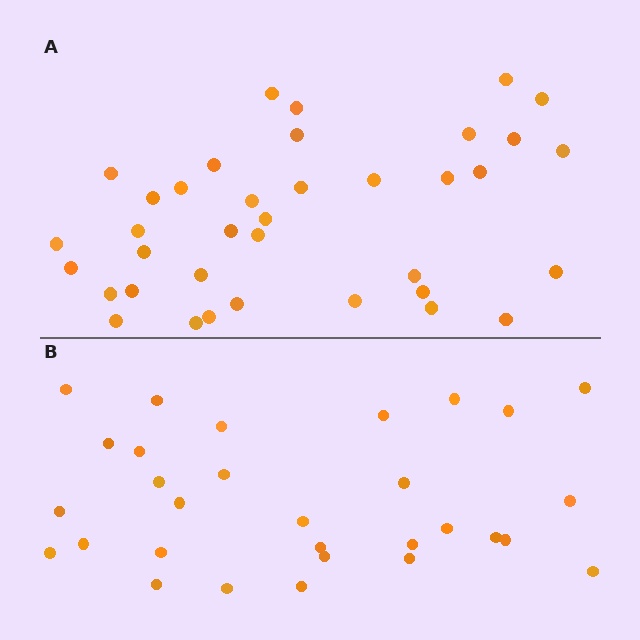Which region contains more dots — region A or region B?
Region A (the top region) has more dots.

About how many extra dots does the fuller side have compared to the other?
Region A has roughly 8 or so more dots than region B.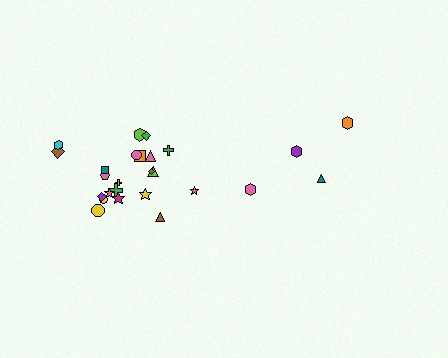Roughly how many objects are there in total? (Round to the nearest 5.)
Roughly 25 objects in total.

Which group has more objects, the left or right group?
The left group.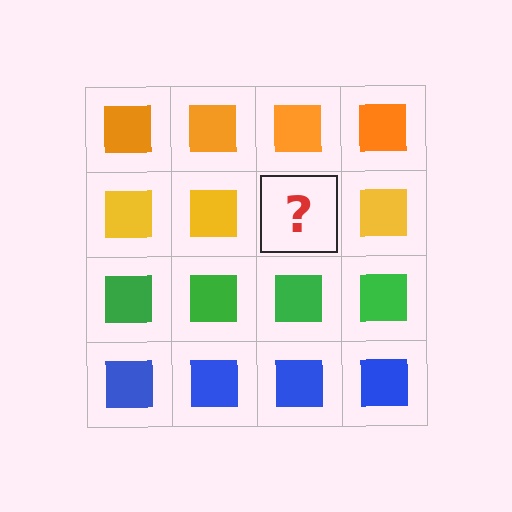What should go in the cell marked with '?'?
The missing cell should contain a yellow square.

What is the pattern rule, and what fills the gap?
The rule is that each row has a consistent color. The gap should be filled with a yellow square.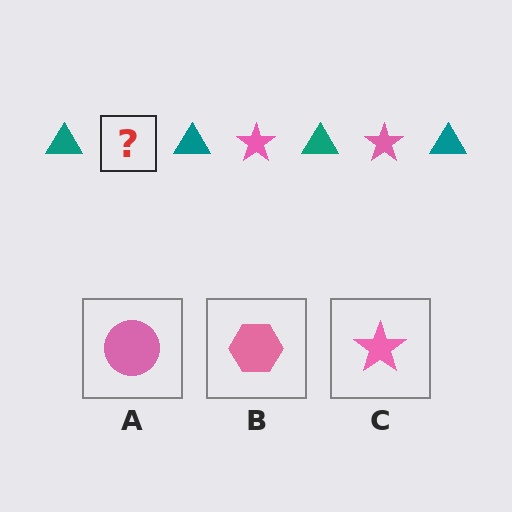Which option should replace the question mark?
Option C.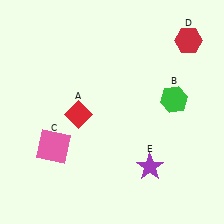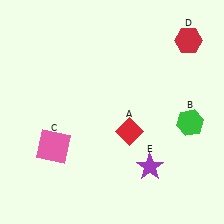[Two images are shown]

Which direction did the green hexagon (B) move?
The green hexagon (B) moved down.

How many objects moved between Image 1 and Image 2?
2 objects moved between the two images.